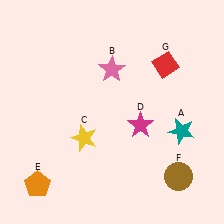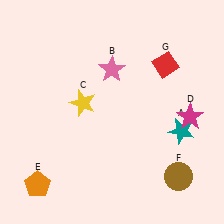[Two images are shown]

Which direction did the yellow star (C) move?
The yellow star (C) moved up.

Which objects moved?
The objects that moved are: the yellow star (C), the magenta star (D).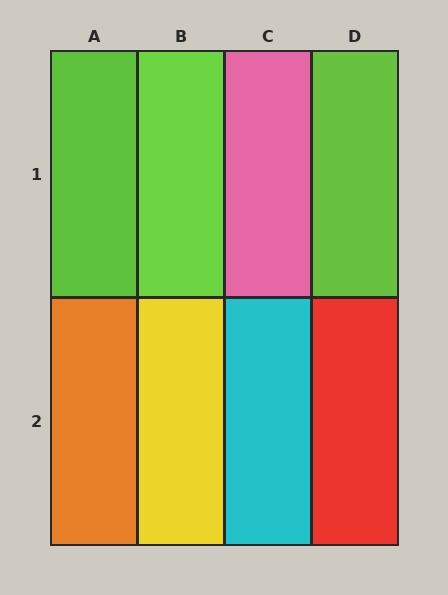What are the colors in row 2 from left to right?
Orange, yellow, cyan, red.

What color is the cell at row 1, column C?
Pink.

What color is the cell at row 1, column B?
Lime.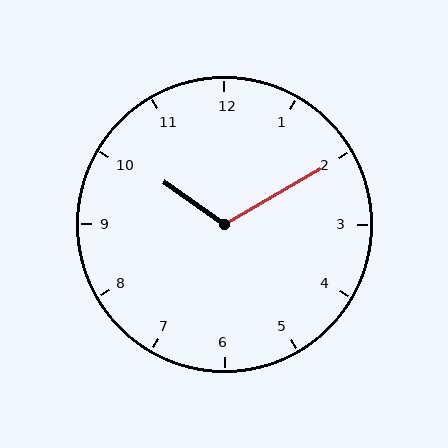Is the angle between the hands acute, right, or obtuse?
It is obtuse.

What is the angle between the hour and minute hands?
Approximately 115 degrees.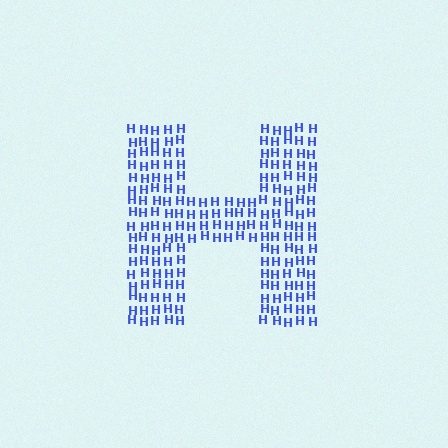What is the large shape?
The large shape is the letter H.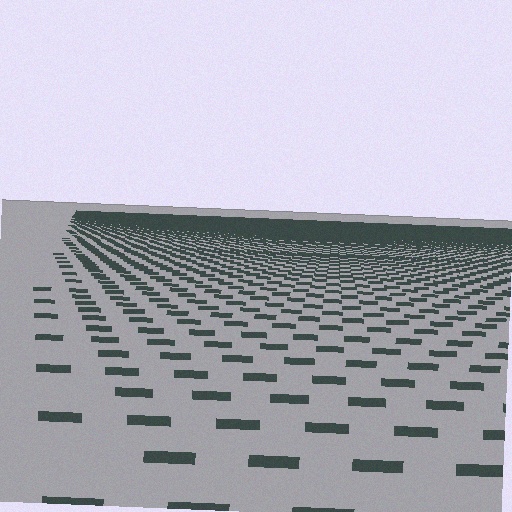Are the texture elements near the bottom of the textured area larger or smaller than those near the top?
Larger. Near the bottom, elements are closer to the viewer and appear at a bigger on-screen size.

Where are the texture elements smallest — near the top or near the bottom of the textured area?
Near the top.